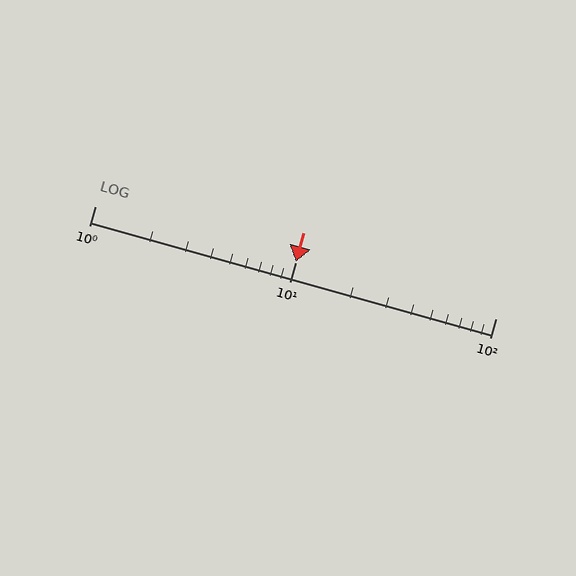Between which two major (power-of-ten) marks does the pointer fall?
The pointer is between 10 and 100.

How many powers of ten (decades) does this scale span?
The scale spans 2 decades, from 1 to 100.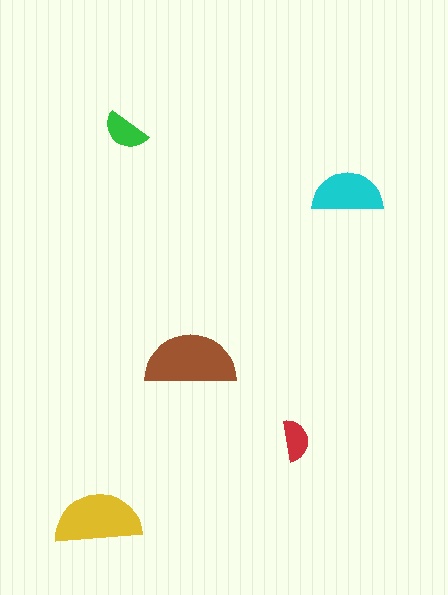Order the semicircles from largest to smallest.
the brown one, the yellow one, the cyan one, the green one, the red one.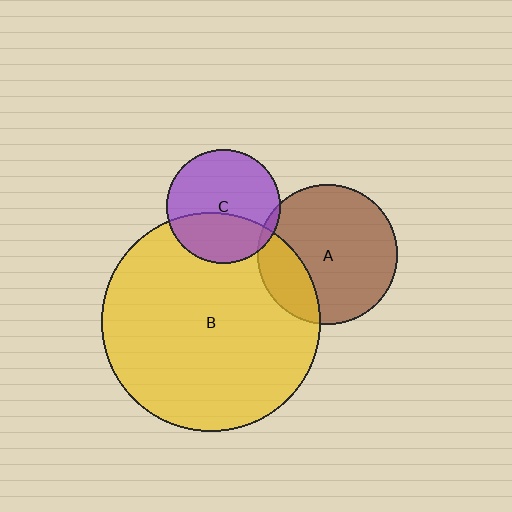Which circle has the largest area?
Circle B (yellow).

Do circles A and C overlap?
Yes.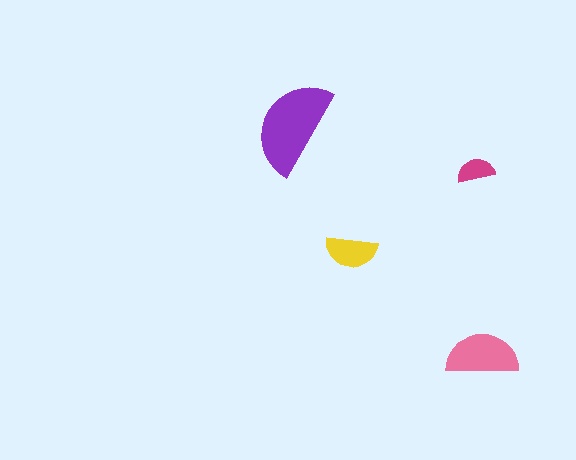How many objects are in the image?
There are 4 objects in the image.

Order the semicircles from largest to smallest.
the purple one, the pink one, the yellow one, the magenta one.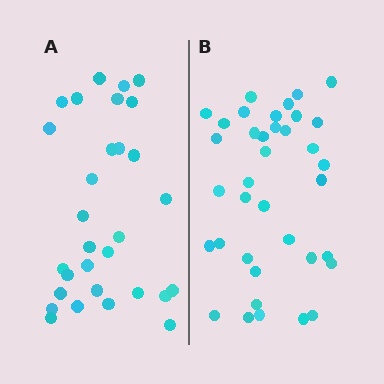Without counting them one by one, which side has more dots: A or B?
Region B (the right region) has more dots.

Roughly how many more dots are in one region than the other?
Region B has roughly 8 or so more dots than region A.